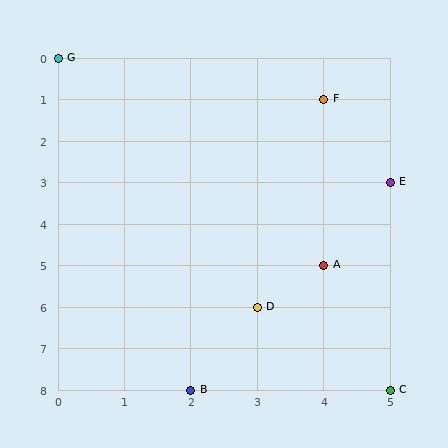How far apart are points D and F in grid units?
Points D and F are 1 column and 5 rows apart (about 5.1 grid units diagonally).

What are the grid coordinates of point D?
Point D is at grid coordinates (3, 6).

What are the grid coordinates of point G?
Point G is at grid coordinates (0, 0).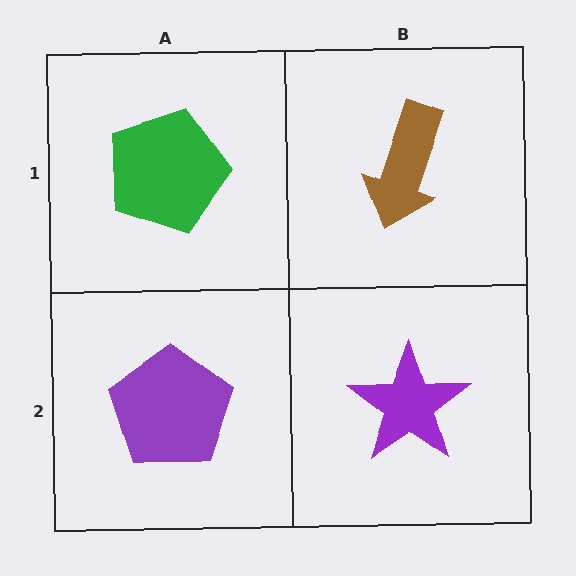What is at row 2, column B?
A purple star.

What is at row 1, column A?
A green pentagon.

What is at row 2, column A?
A purple pentagon.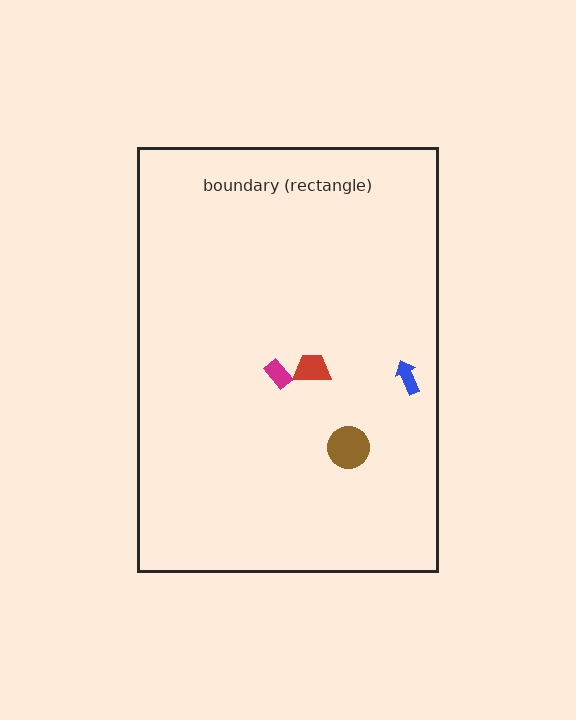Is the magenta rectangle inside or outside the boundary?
Inside.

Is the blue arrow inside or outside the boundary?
Inside.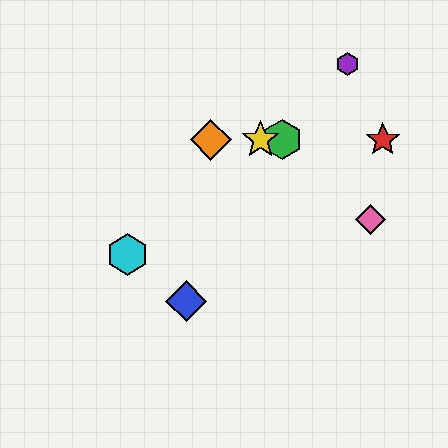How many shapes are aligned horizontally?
4 shapes (the red star, the green hexagon, the yellow star, the orange diamond) are aligned horizontally.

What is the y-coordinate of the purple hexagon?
The purple hexagon is at y≈64.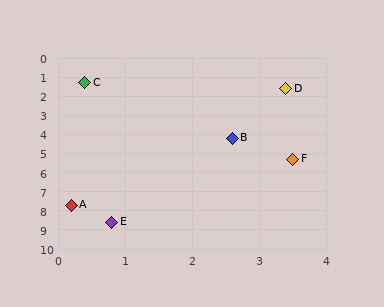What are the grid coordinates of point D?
Point D is at approximately (3.4, 1.6).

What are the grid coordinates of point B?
Point B is at approximately (2.6, 4.2).